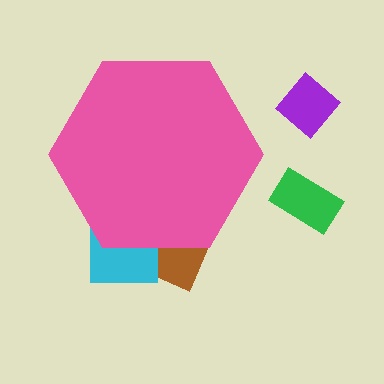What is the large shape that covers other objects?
A pink hexagon.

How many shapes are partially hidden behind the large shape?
2 shapes are partially hidden.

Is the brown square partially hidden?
Yes, the brown square is partially hidden behind the pink hexagon.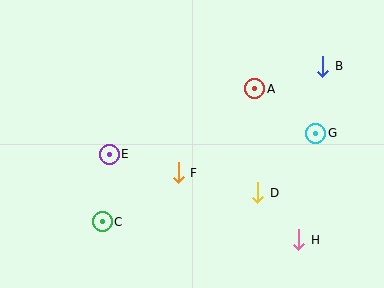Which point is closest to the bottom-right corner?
Point H is closest to the bottom-right corner.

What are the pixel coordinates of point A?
Point A is at (255, 89).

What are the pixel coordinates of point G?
Point G is at (316, 133).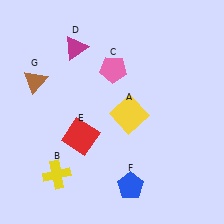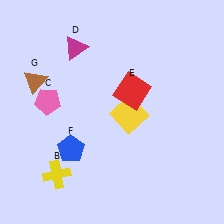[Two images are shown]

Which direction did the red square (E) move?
The red square (E) moved right.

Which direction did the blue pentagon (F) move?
The blue pentagon (F) moved left.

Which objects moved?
The objects that moved are: the pink pentagon (C), the red square (E), the blue pentagon (F).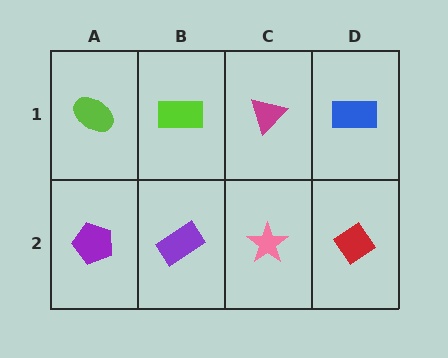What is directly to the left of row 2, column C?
A purple rectangle.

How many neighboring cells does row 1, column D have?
2.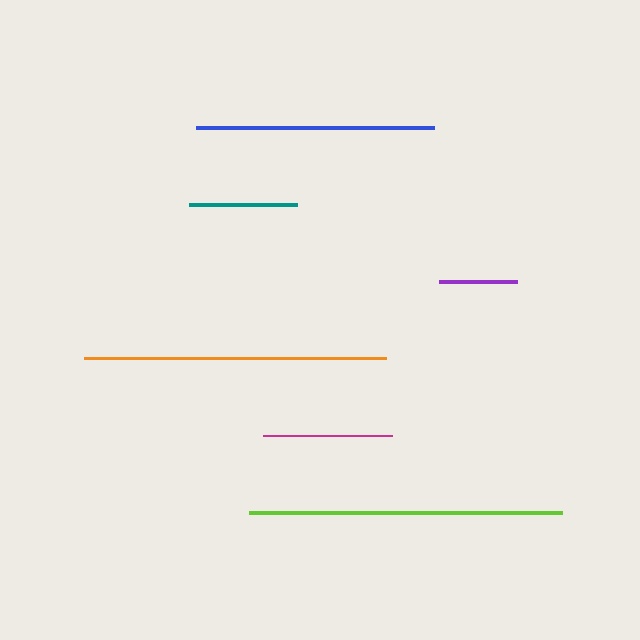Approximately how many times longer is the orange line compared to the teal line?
The orange line is approximately 2.8 times the length of the teal line.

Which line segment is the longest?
The lime line is the longest at approximately 313 pixels.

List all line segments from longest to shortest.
From longest to shortest: lime, orange, blue, magenta, teal, purple.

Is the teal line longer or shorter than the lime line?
The lime line is longer than the teal line.